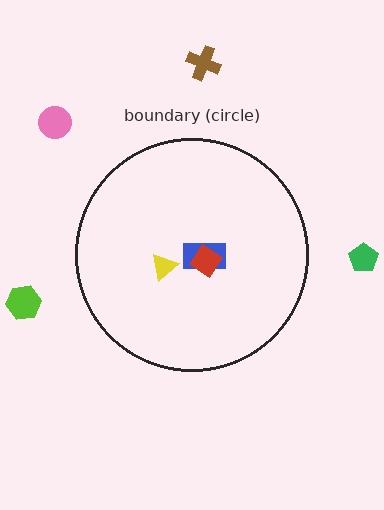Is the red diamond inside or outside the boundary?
Inside.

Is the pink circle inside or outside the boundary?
Outside.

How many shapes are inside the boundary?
3 inside, 4 outside.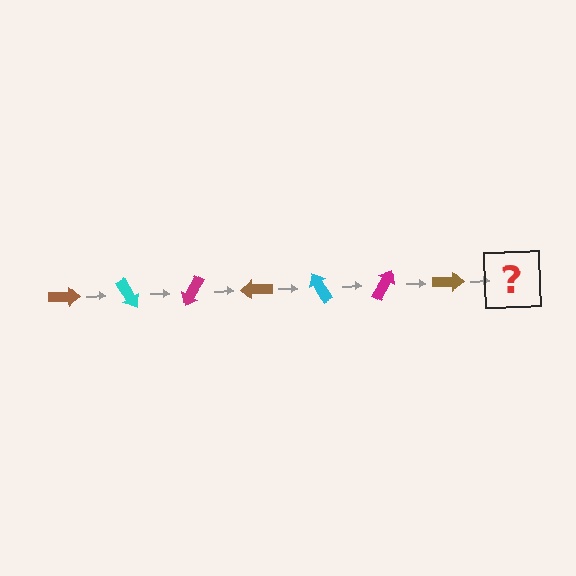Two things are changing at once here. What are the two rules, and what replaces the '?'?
The two rules are that it rotates 60 degrees each step and the color cycles through brown, cyan, and magenta. The '?' should be a cyan arrow, rotated 420 degrees from the start.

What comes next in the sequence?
The next element should be a cyan arrow, rotated 420 degrees from the start.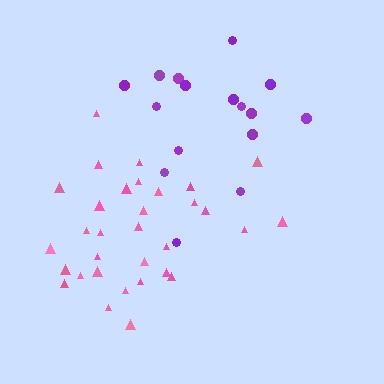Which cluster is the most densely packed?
Pink.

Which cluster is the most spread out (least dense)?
Purple.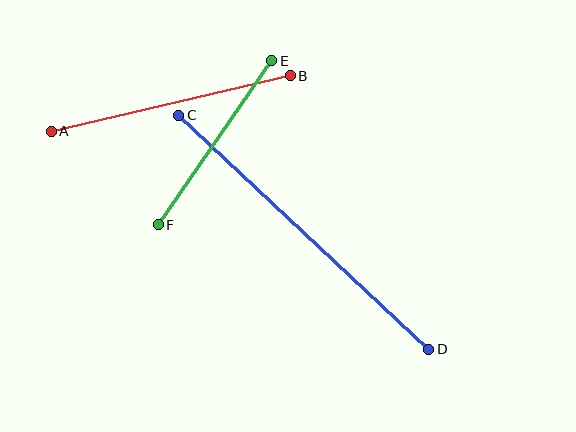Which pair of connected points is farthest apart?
Points C and D are farthest apart.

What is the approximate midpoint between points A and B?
The midpoint is at approximately (171, 104) pixels.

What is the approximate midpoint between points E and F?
The midpoint is at approximately (215, 143) pixels.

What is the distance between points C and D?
The distance is approximately 343 pixels.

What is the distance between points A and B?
The distance is approximately 245 pixels.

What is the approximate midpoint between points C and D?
The midpoint is at approximately (304, 232) pixels.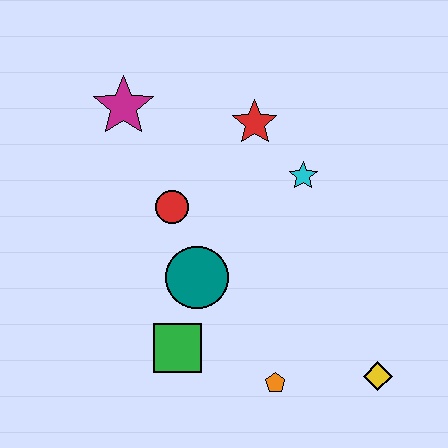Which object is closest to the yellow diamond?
The orange pentagon is closest to the yellow diamond.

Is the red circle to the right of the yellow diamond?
No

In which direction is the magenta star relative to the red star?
The magenta star is to the left of the red star.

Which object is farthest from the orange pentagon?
The magenta star is farthest from the orange pentagon.